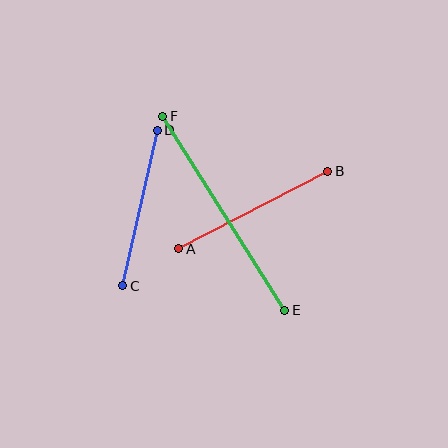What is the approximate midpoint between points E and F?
The midpoint is at approximately (224, 213) pixels.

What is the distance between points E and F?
The distance is approximately 229 pixels.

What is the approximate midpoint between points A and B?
The midpoint is at approximately (253, 210) pixels.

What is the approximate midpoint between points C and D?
The midpoint is at approximately (140, 208) pixels.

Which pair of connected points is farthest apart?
Points E and F are farthest apart.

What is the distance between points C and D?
The distance is approximately 159 pixels.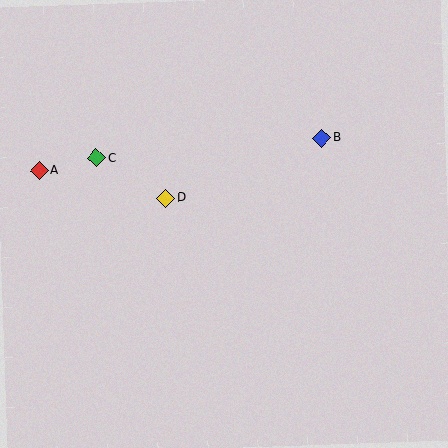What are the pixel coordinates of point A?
Point A is at (40, 170).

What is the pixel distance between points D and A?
The distance between D and A is 129 pixels.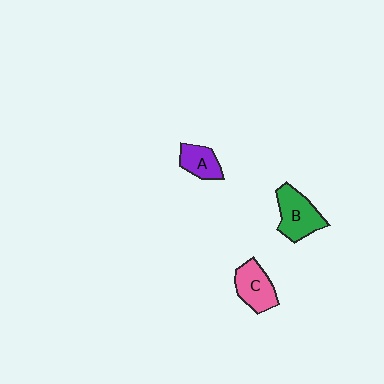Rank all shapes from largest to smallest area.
From largest to smallest: B (green), C (pink), A (purple).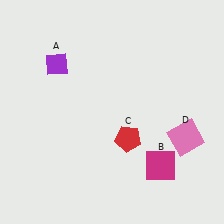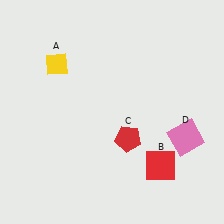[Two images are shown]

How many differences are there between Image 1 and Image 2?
There are 2 differences between the two images.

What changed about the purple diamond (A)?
In Image 1, A is purple. In Image 2, it changed to yellow.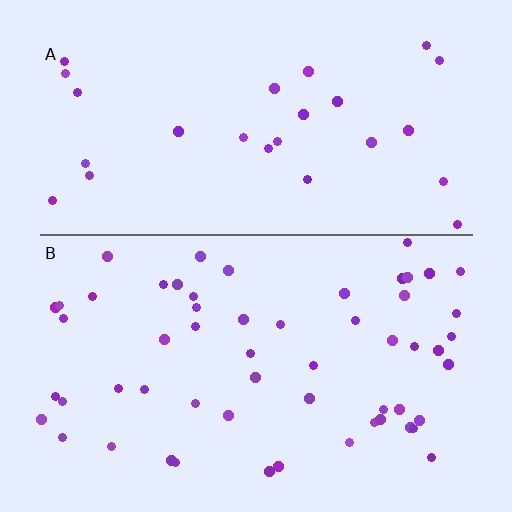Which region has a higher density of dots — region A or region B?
B (the bottom).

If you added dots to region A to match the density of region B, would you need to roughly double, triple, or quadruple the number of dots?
Approximately double.